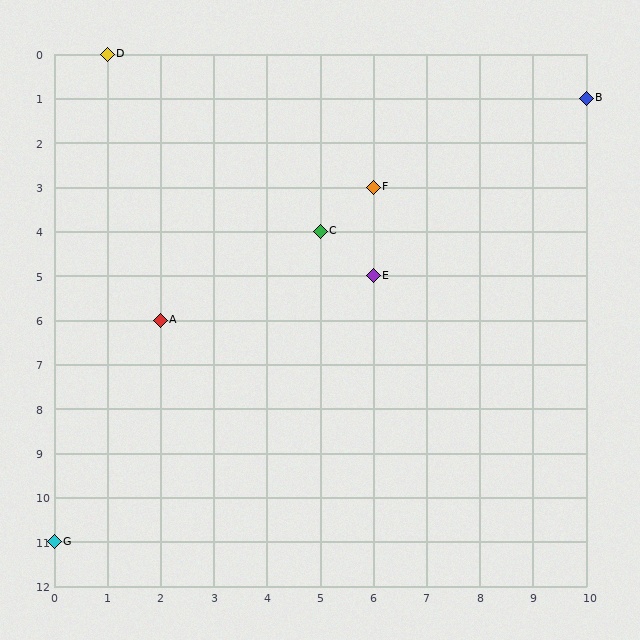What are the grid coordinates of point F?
Point F is at grid coordinates (6, 3).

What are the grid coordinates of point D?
Point D is at grid coordinates (1, 0).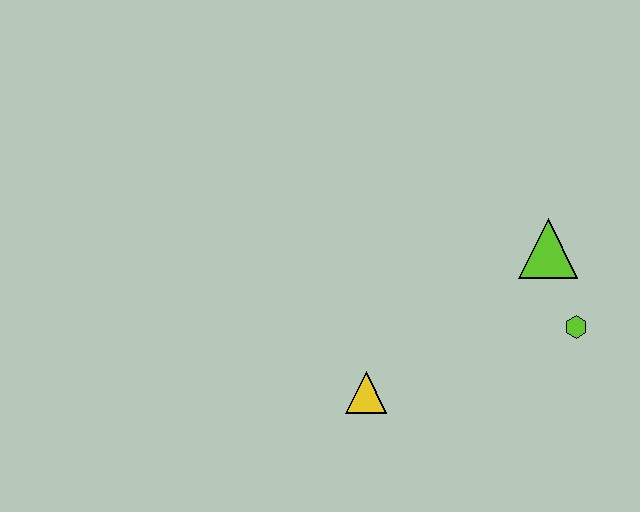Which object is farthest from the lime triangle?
The yellow triangle is farthest from the lime triangle.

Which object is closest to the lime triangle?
The lime hexagon is closest to the lime triangle.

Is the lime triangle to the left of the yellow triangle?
No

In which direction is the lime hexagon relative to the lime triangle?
The lime hexagon is below the lime triangle.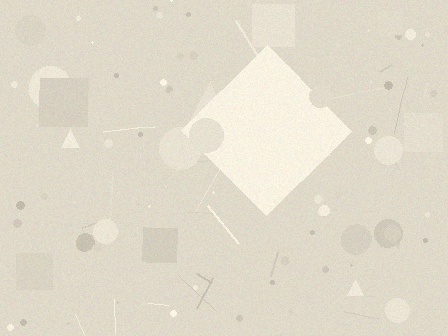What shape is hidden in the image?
A diamond is hidden in the image.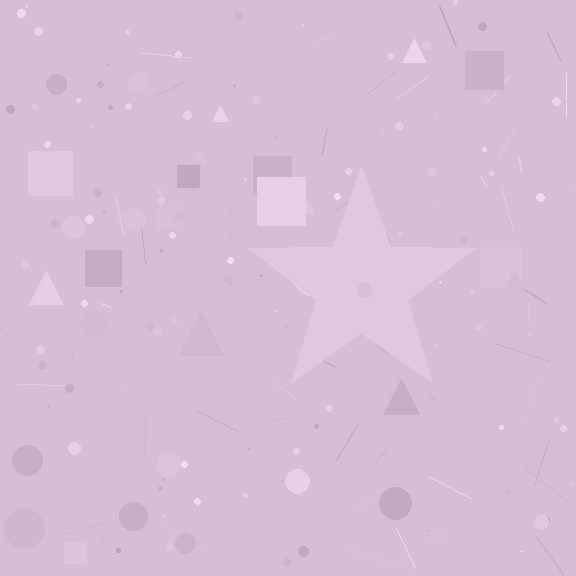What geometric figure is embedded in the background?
A star is embedded in the background.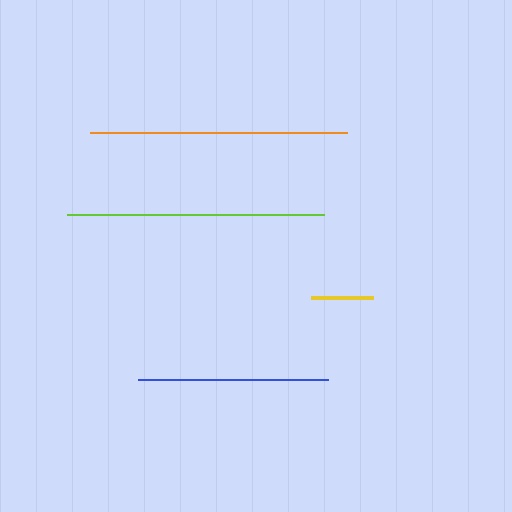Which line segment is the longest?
The lime line is the longest at approximately 257 pixels.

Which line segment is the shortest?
The yellow line is the shortest at approximately 62 pixels.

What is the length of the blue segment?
The blue segment is approximately 190 pixels long.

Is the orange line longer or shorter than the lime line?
The lime line is longer than the orange line.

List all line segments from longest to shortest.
From longest to shortest: lime, orange, blue, yellow.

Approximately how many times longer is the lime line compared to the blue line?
The lime line is approximately 1.4 times the length of the blue line.